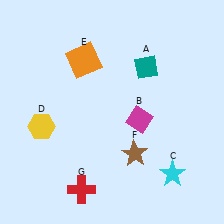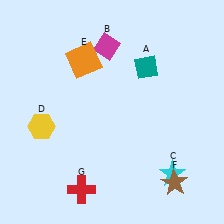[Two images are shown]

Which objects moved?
The objects that moved are: the magenta diamond (B), the brown star (F).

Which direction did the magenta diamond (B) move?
The magenta diamond (B) moved up.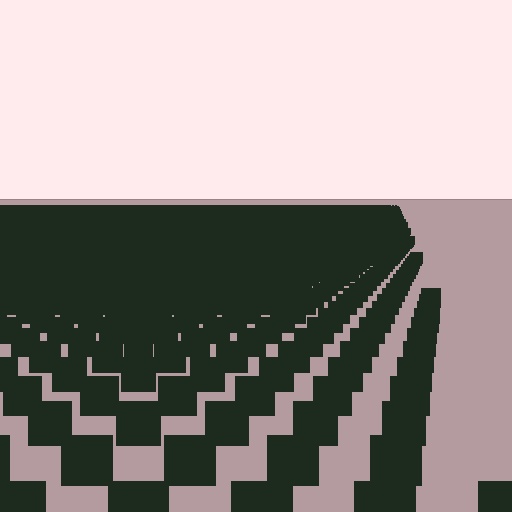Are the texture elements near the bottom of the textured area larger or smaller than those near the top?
Larger. Near the bottom, elements are closer to the viewer and appear at a bigger on-screen size.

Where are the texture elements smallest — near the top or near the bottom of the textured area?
Near the top.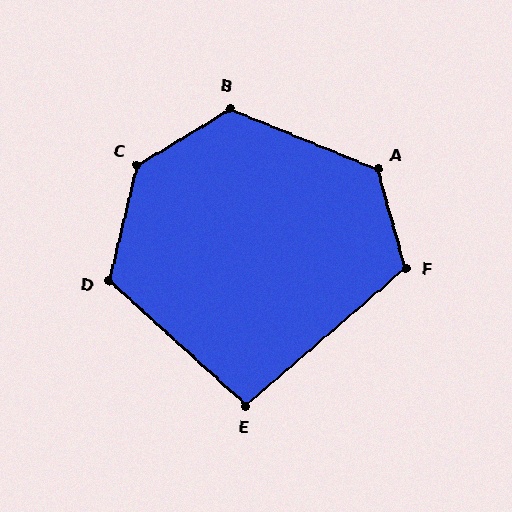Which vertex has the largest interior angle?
C, at approximately 135 degrees.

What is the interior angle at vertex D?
Approximately 118 degrees (obtuse).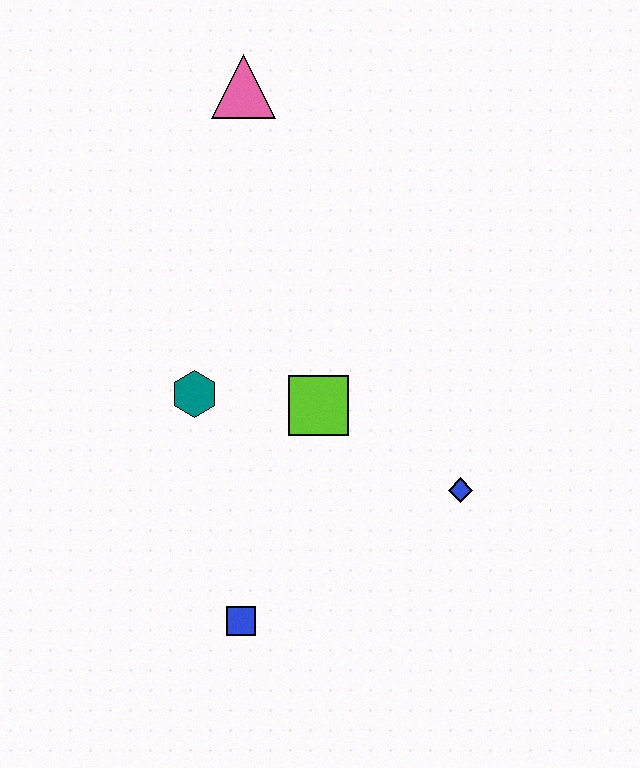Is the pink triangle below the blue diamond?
No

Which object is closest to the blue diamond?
The lime square is closest to the blue diamond.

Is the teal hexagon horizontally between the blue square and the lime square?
No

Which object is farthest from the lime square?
The pink triangle is farthest from the lime square.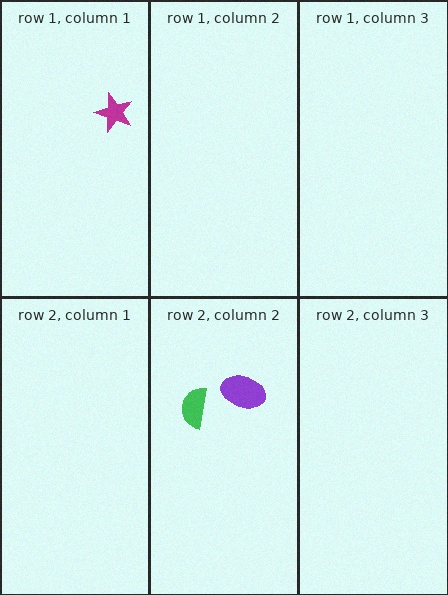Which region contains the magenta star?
The row 1, column 1 region.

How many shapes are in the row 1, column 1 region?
1.